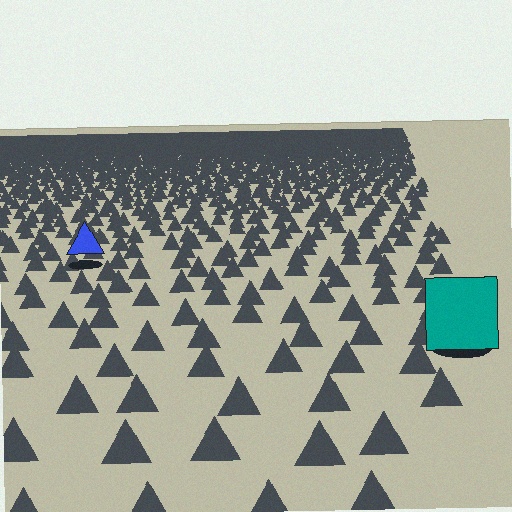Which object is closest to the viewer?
The teal square is closest. The texture marks near it are larger and more spread out.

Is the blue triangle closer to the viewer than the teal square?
No. The teal square is closer — you can tell from the texture gradient: the ground texture is coarser near it.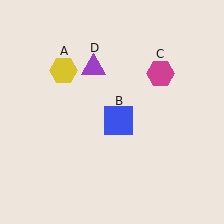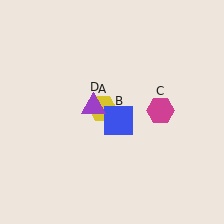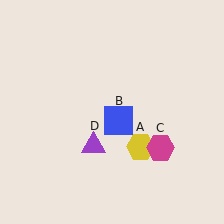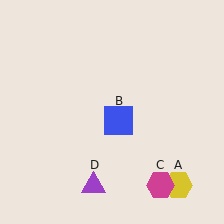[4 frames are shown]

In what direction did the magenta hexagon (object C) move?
The magenta hexagon (object C) moved down.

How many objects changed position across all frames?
3 objects changed position: yellow hexagon (object A), magenta hexagon (object C), purple triangle (object D).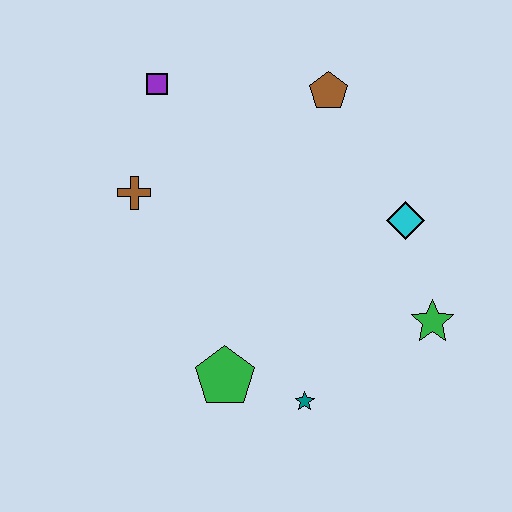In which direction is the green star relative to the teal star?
The green star is to the right of the teal star.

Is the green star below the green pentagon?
No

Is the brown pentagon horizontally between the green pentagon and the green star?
Yes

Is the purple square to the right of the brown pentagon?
No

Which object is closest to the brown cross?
The purple square is closest to the brown cross.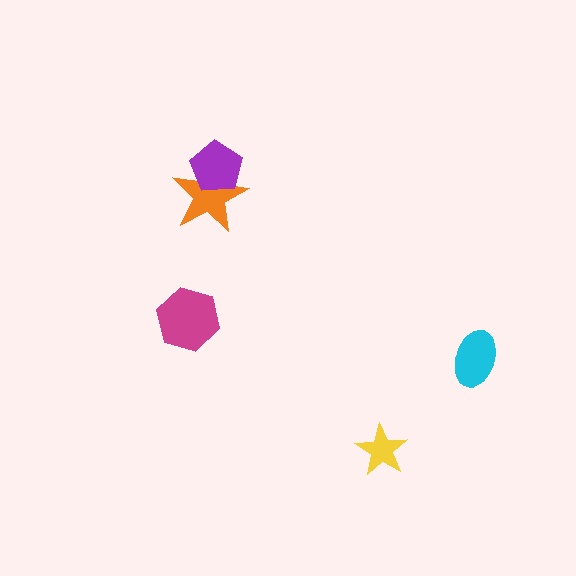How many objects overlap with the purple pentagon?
1 object overlaps with the purple pentagon.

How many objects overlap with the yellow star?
0 objects overlap with the yellow star.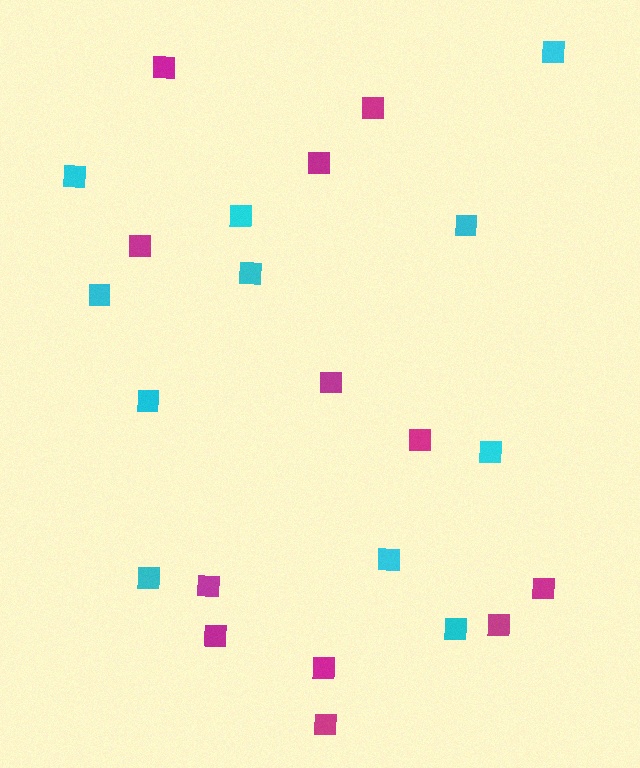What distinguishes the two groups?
There are 2 groups: one group of magenta squares (12) and one group of cyan squares (11).